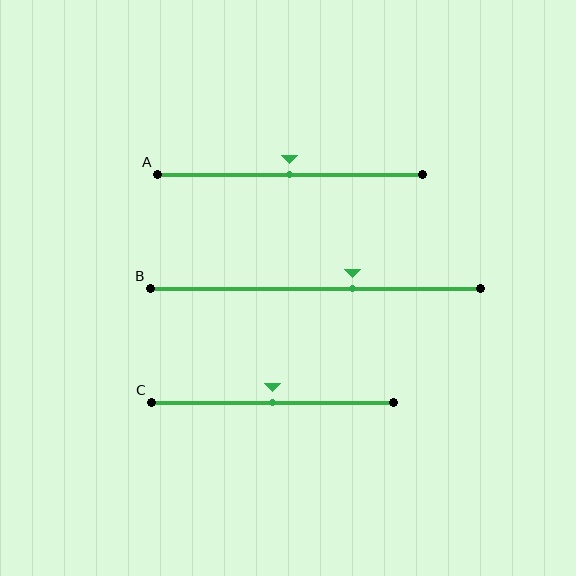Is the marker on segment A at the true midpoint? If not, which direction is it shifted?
Yes, the marker on segment A is at the true midpoint.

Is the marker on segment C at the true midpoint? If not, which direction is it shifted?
Yes, the marker on segment C is at the true midpoint.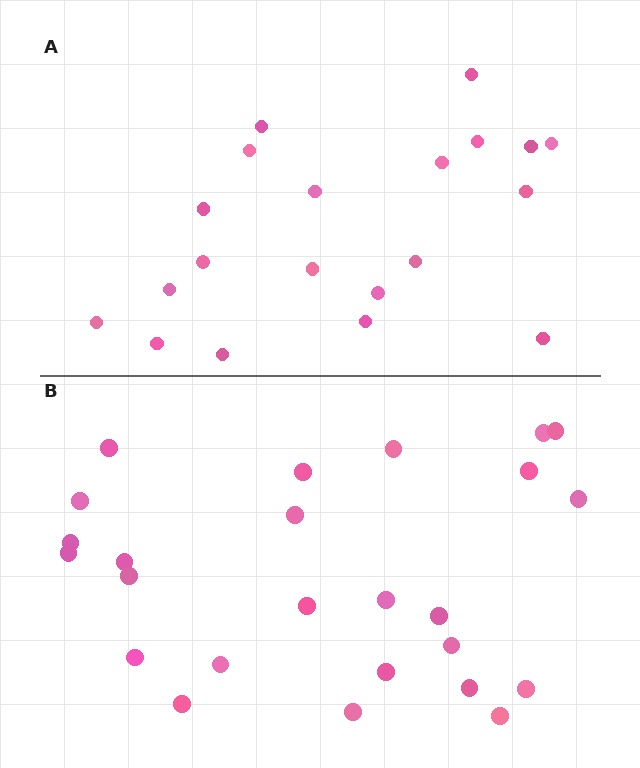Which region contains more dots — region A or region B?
Region B (the bottom region) has more dots.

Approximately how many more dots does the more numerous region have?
Region B has about 5 more dots than region A.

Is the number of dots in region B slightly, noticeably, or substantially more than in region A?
Region B has noticeably more, but not dramatically so. The ratio is roughly 1.2 to 1.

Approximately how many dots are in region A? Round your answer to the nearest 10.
About 20 dots.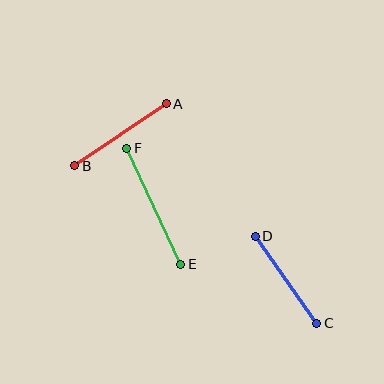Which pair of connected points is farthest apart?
Points E and F are farthest apart.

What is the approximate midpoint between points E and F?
The midpoint is at approximately (154, 206) pixels.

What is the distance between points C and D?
The distance is approximately 106 pixels.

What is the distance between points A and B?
The distance is approximately 111 pixels.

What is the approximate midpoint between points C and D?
The midpoint is at approximately (286, 280) pixels.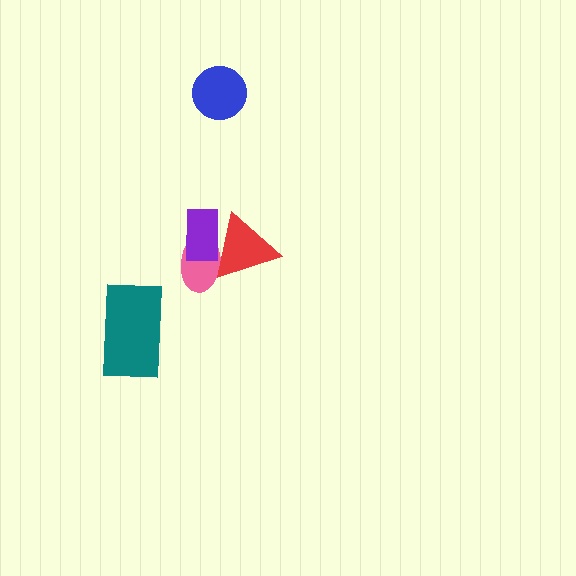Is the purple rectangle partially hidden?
Yes, it is partially covered by another shape.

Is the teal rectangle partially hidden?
No, no other shape covers it.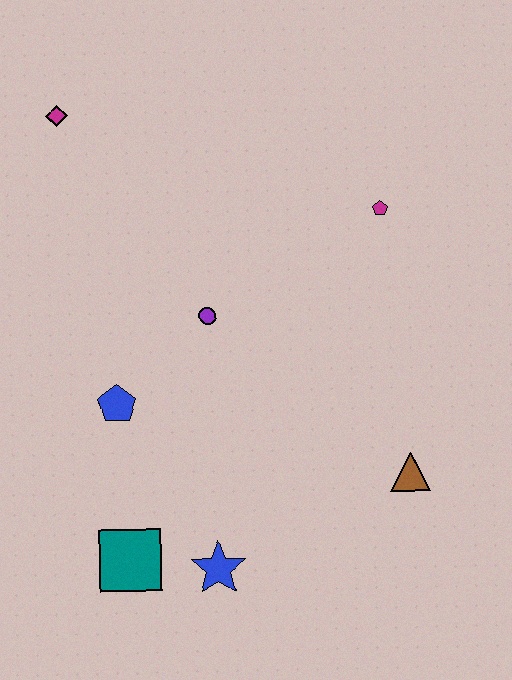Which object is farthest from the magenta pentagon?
The teal square is farthest from the magenta pentagon.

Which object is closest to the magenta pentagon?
The purple circle is closest to the magenta pentagon.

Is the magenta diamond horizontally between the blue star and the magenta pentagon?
No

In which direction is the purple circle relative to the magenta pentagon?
The purple circle is to the left of the magenta pentagon.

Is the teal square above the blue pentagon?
No